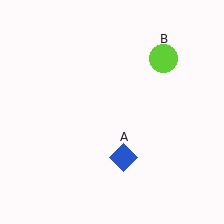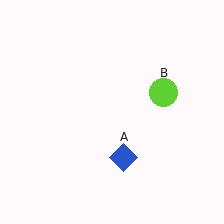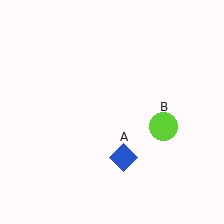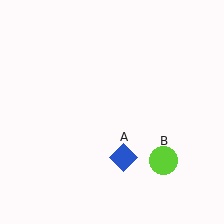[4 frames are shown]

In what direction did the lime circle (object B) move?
The lime circle (object B) moved down.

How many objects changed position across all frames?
1 object changed position: lime circle (object B).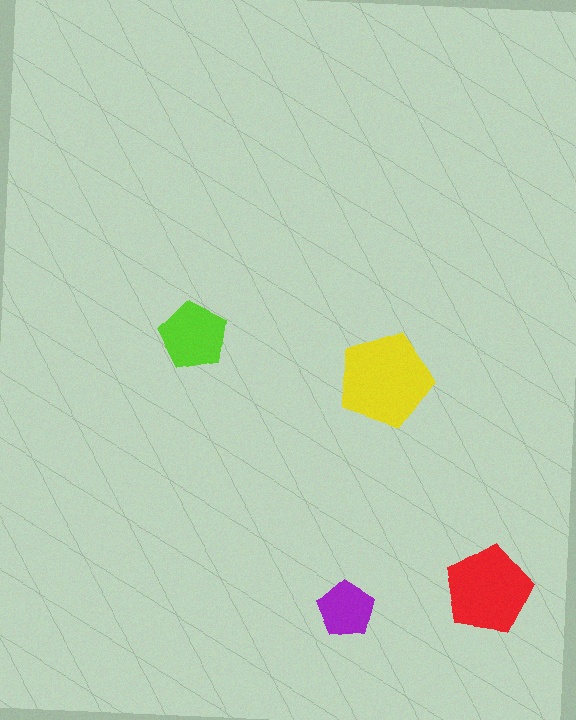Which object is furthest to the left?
The lime pentagon is leftmost.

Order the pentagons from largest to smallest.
the yellow one, the red one, the lime one, the purple one.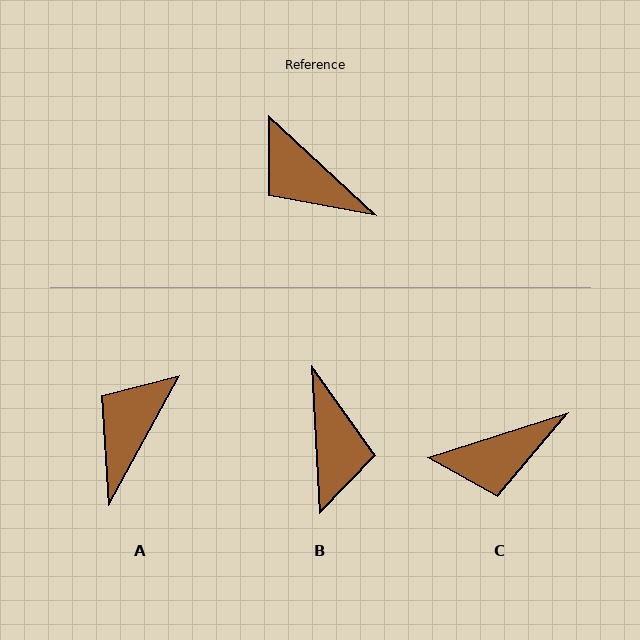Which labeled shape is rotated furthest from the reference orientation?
B, about 136 degrees away.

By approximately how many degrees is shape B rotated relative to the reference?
Approximately 136 degrees counter-clockwise.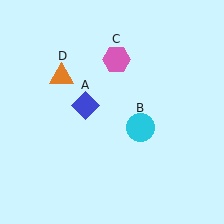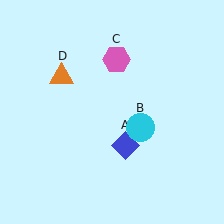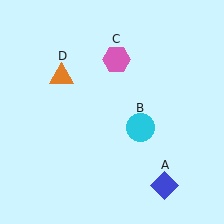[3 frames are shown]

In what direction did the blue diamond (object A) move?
The blue diamond (object A) moved down and to the right.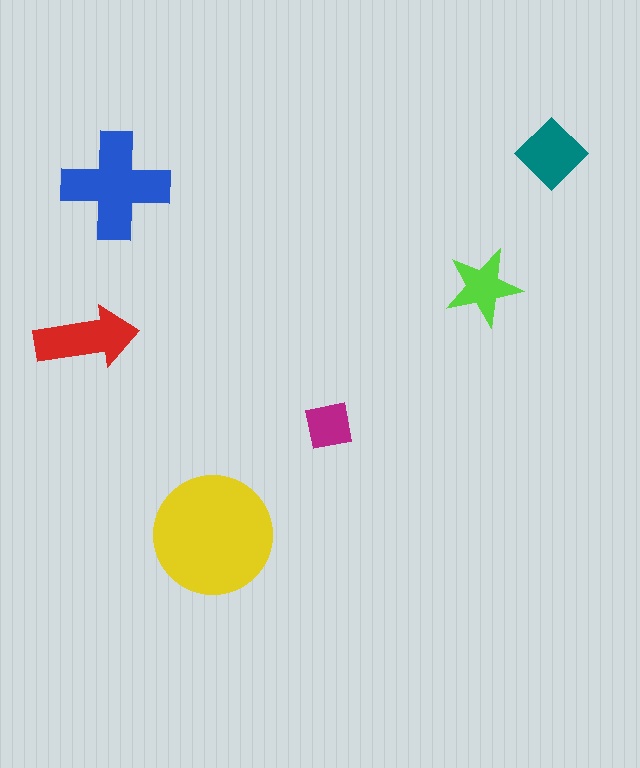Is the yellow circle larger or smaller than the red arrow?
Larger.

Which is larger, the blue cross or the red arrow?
The blue cross.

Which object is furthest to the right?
The teal diamond is rightmost.